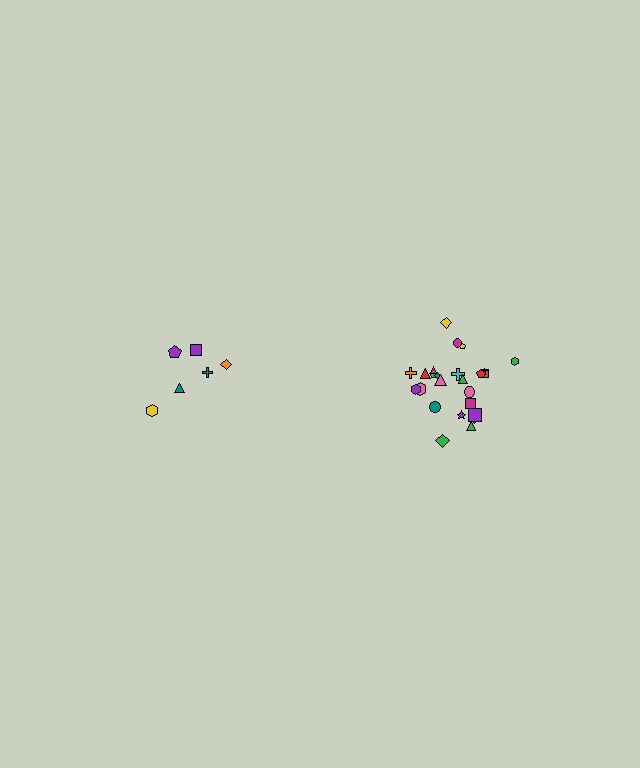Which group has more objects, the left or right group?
The right group.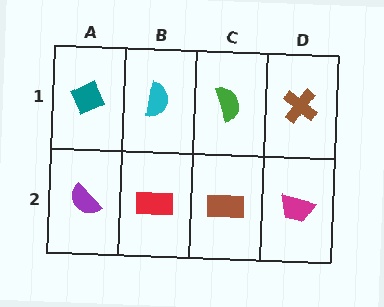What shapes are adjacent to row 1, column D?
A magenta trapezoid (row 2, column D), a green semicircle (row 1, column C).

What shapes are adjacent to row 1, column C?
A brown rectangle (row 2, column C), a cyan semicircle (row 1, column B), a brown cross (row 1, column D).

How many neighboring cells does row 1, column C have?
3.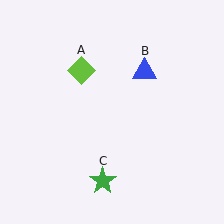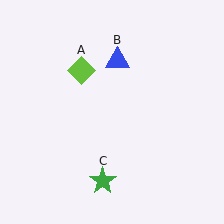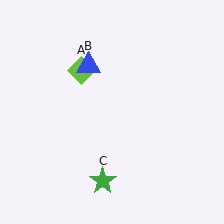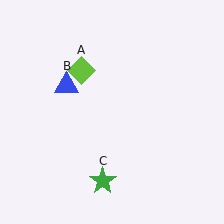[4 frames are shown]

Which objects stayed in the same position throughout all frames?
Lime diamond (object A) and green star (object C) remained stationary.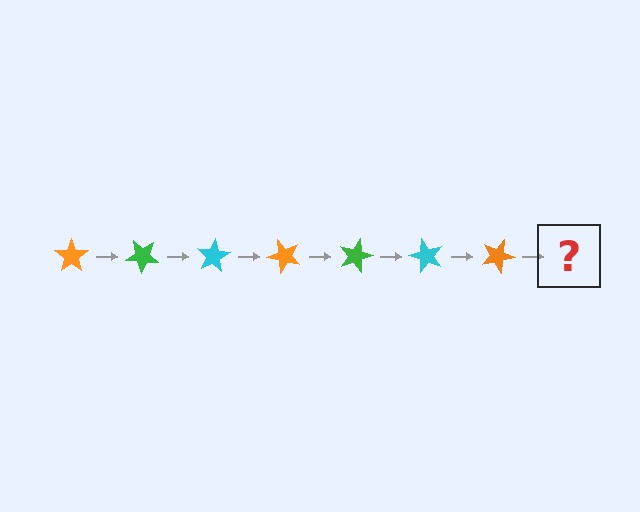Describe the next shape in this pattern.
It should be a green star, rotated 280 degrees from the start.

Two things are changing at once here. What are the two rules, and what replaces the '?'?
The two rules are that it rotates 40 degrees each step and the color cycles through orange, green, and cyan. The '?' should be a green star, rotated 280 degrees from the start.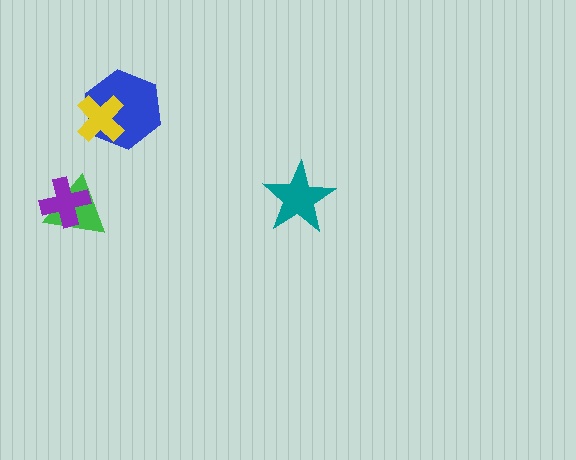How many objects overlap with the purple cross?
1 object overlaps with the purple cross.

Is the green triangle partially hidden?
Yes, it is partially covered by another shape.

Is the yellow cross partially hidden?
No, no other shape covers it.